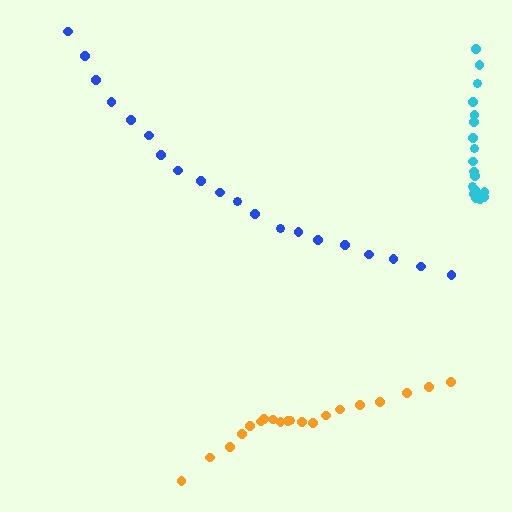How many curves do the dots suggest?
There are 3 distinct paths.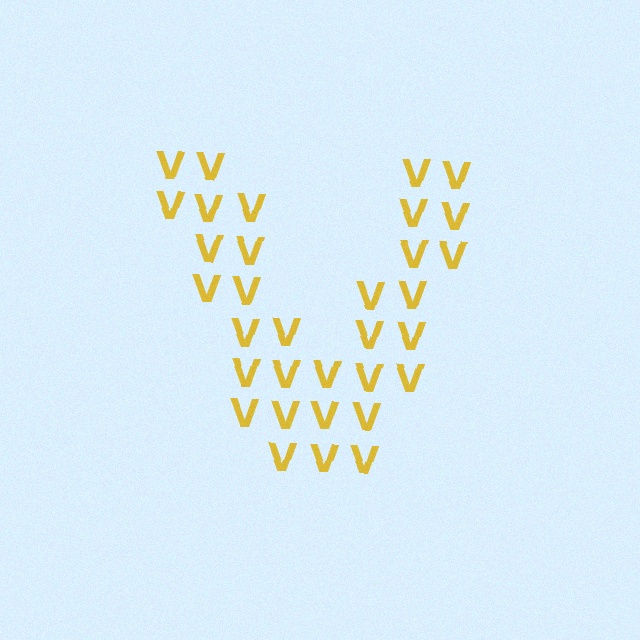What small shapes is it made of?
It is made of small letter V's.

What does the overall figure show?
The overall figure shows the letter V.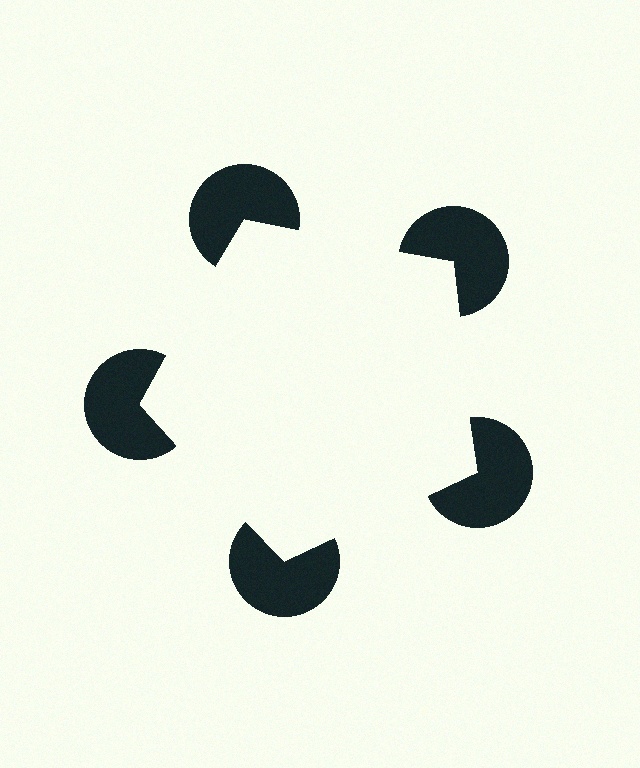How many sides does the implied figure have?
5 sides.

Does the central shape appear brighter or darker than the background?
It typically appears slightly brighter than the background, even though no actual brightness change is drawn.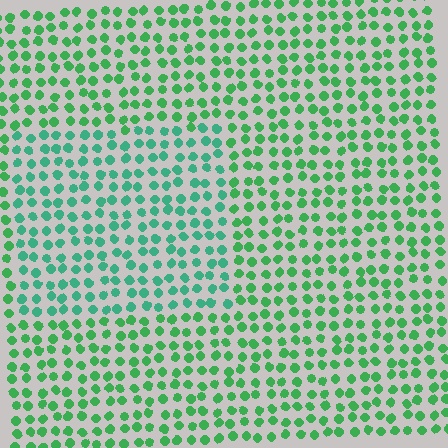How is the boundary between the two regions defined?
The boundary is defined purely by a slight shift in hue (about 26 degrees). Spacing, size, and orientation are identical on both sides.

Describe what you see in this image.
The image is filled with small green elements in a uniform arrangement. A rectangle-shaped region is visible where the elements are tinted to a slightly different hue, forming a subtle color boundary.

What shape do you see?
I see a rectangle.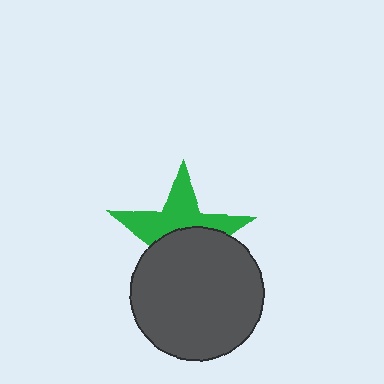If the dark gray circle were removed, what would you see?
You would see the complete green star.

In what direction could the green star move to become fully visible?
The green star could move up. That would shift it out from behind the dark gray circle entirely.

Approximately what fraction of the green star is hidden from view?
Roughly 52% of the green star is hidden behind the dark gray circle.